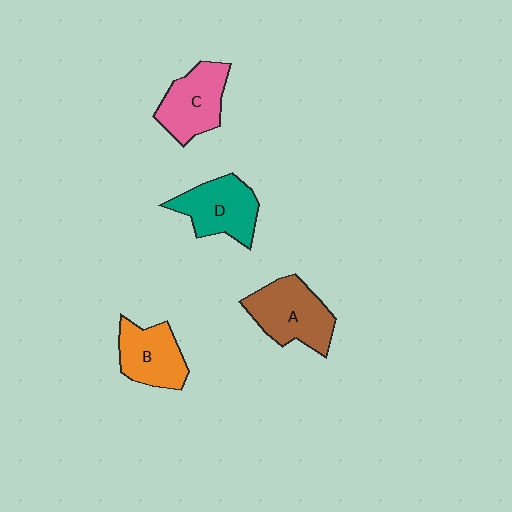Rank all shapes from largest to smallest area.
From largest to smallest: A (brown), D (teal), C (pink), B (orange).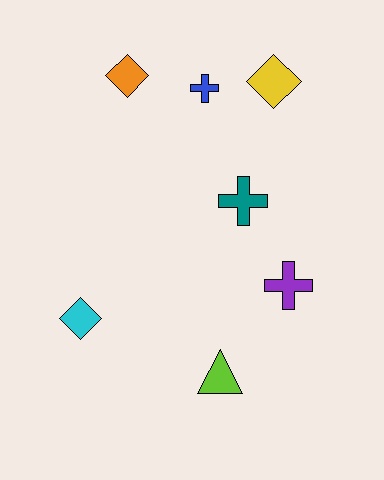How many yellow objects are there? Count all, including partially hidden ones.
There is 1 yellow object.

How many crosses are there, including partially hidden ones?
There are 3 crosses.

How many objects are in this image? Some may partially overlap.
There are 7 objects.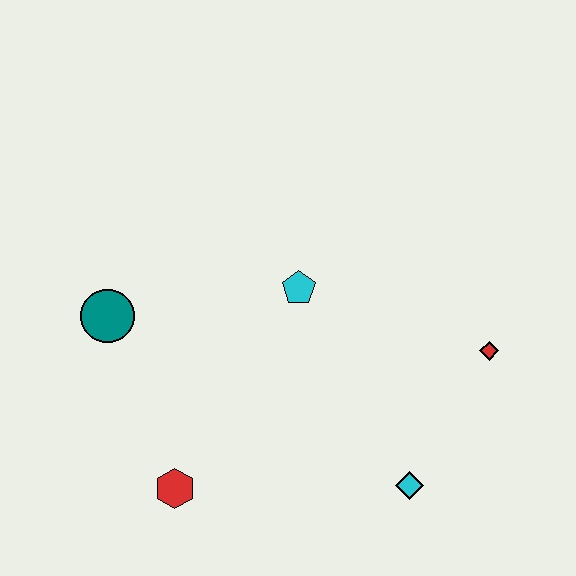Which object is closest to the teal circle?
The red hexagon is closest to the teal circle.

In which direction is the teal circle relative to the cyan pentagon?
The teal circle is to the left of the cyan pentagon.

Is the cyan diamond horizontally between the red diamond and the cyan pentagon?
Yes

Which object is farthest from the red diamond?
The teal circle is farthest from the red diamond.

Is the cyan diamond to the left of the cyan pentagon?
No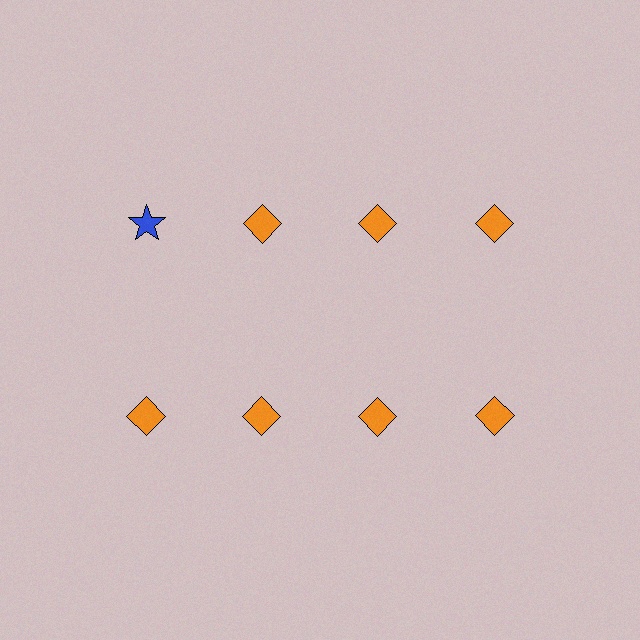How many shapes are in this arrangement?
There are 8 shapes arranged in a grid pattern.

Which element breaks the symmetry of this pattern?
The blue star in the top row, leftmost column breaks the symmetry. All other shapes are orange diamonds.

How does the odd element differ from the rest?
It differs in both color (blue instead of orange) and shape (star instead of diamond).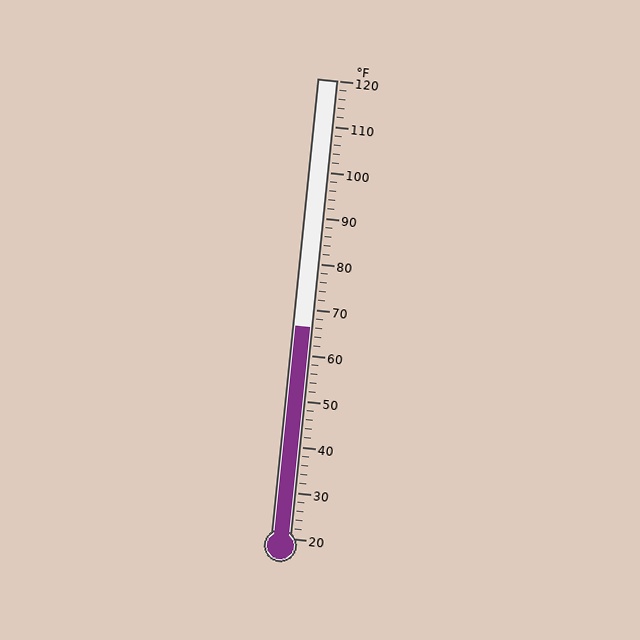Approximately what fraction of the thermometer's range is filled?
The thermometer is filled to approximately 45% of its range.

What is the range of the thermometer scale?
The thermometer scale ranges from 20°F to 120°F.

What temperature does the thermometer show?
The thermometer shows approximately 66°F.